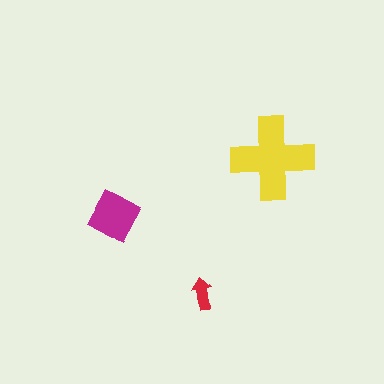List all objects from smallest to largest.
The red arrow, the magenta diamond, the yellow cross.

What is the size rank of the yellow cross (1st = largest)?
1st.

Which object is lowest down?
The red arrow is bottommost.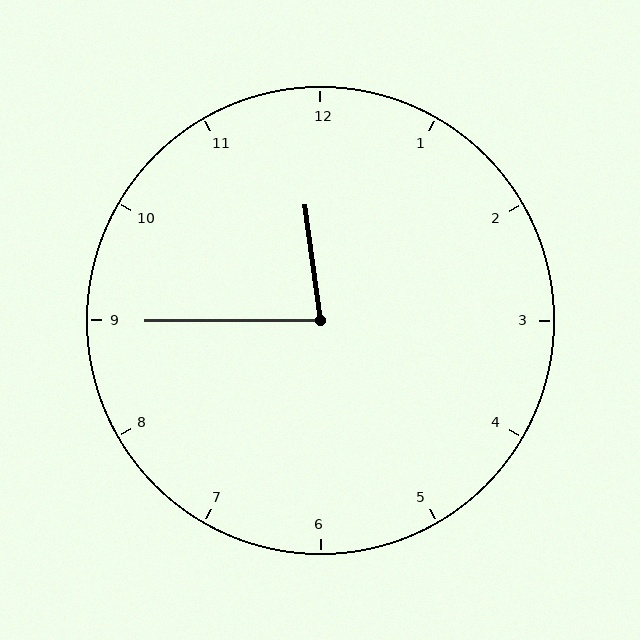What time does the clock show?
11:45.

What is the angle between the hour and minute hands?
Approximately 82 degrees.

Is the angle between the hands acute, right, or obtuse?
It is acute.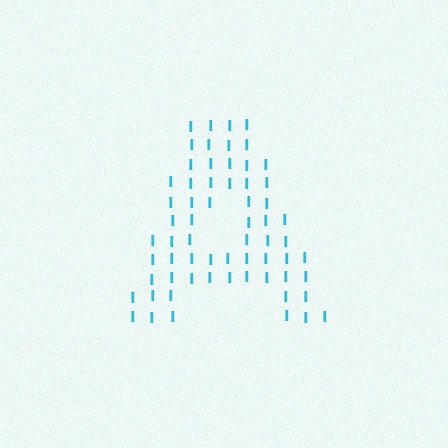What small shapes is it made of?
It is made of small letter I's.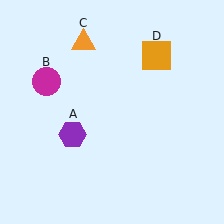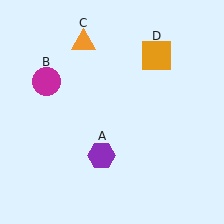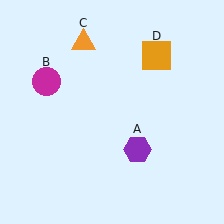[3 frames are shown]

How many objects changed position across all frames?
1 object changed position: purple hexagon (object A).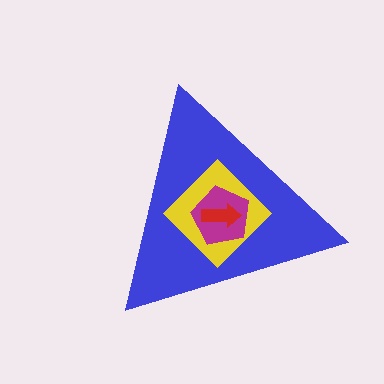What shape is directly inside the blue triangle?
The yellow diamond.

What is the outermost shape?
The blue triangle.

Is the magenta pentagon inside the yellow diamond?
Yes.